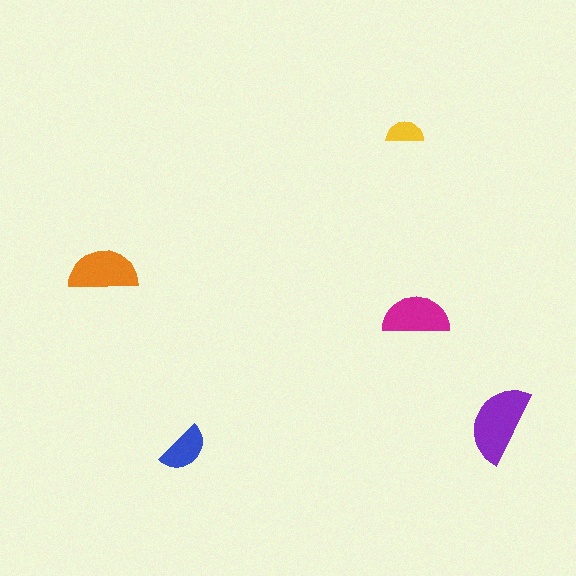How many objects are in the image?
There are 5 objects in the image.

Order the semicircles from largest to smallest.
the purple one, the orange one, the magenta one, the blue one, the yellow one.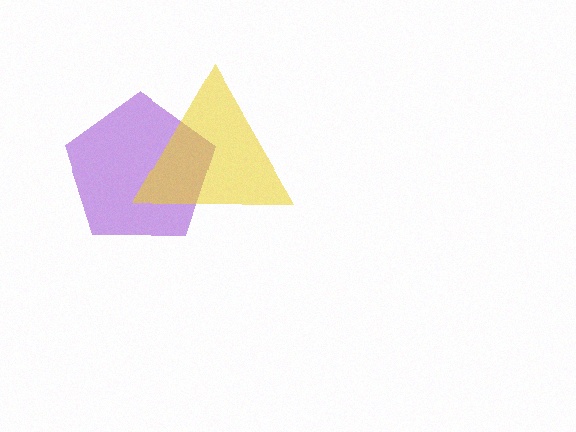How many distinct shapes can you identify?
There are 2 distinct shapes: a purple pentagon, a yellow triangle.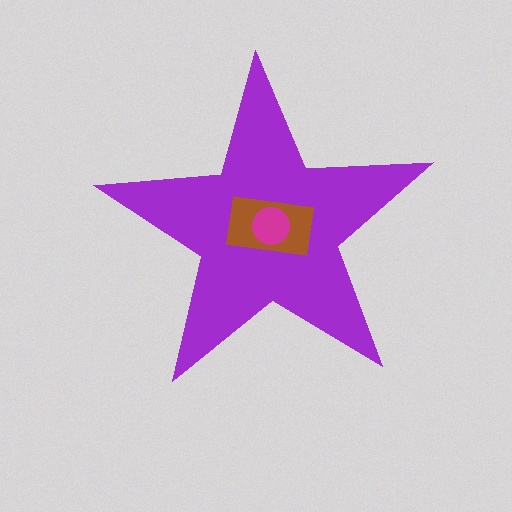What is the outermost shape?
The purple star.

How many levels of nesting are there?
3.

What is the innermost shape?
The magenta circle.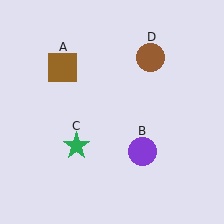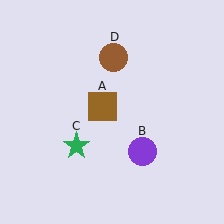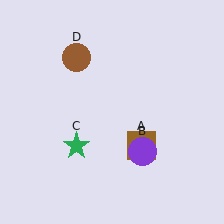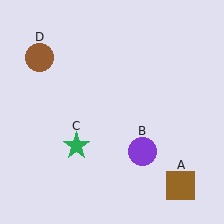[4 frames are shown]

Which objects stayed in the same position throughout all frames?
Purple circle (object B) and green star (object C) remained stationary.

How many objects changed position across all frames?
2 objects changed position: brown square (object A), brown circle (object D).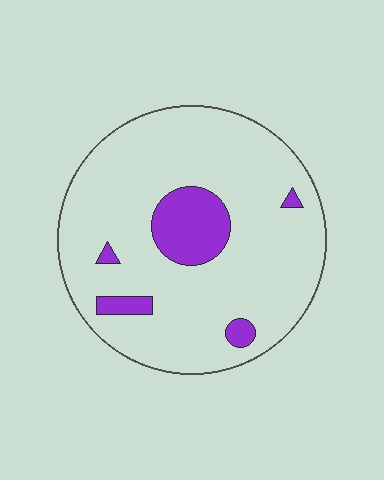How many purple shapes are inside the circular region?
5.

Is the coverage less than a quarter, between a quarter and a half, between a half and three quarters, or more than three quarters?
Less than a quarter.